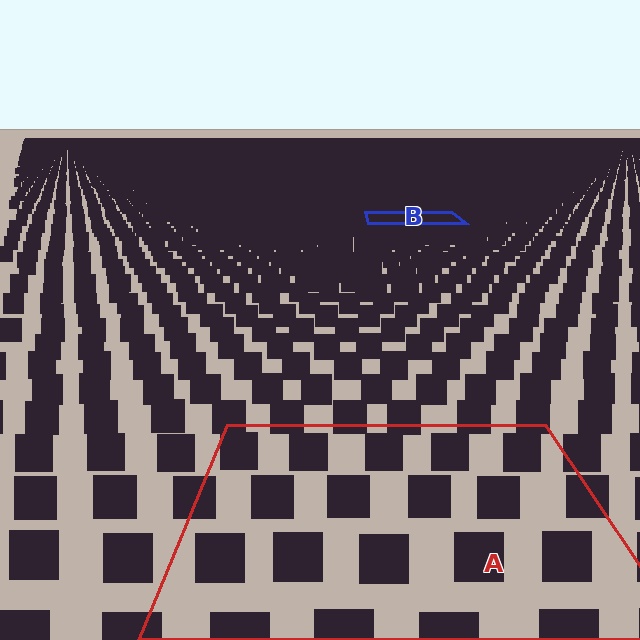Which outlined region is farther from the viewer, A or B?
Region B is farther from the viewer — the texture elements inside it appear smaller and more densely packed.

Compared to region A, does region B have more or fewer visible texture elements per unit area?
Region B has more texture elements per unit area — they are packed more densely because it is farther away.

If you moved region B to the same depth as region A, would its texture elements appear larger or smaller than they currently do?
They would appear larger. At a closer depth, the same texture elements are projected at a bigger on-screen size.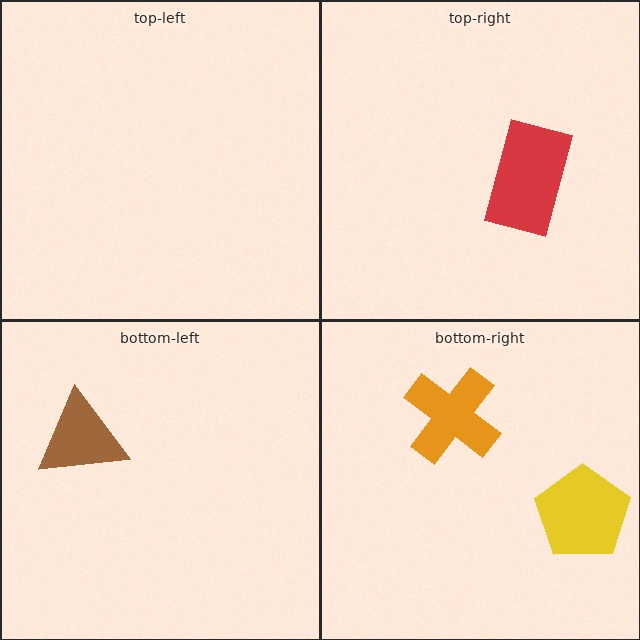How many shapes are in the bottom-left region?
1.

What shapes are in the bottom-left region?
The brown triangle.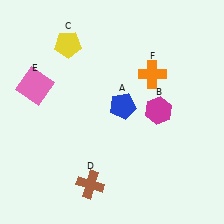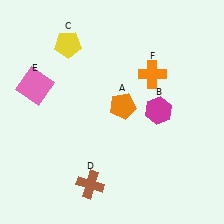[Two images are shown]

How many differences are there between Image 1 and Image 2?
There is 1 difference between the two images.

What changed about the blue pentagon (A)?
In Image 1, A is blue. In Image 2, it changed to orange.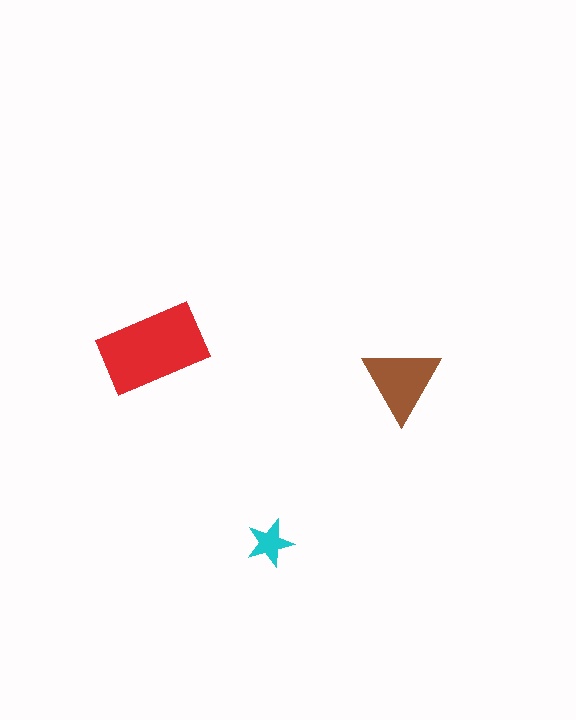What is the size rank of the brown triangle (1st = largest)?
2nd.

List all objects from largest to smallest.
The red rectangle, the brown triangle, the cyan star.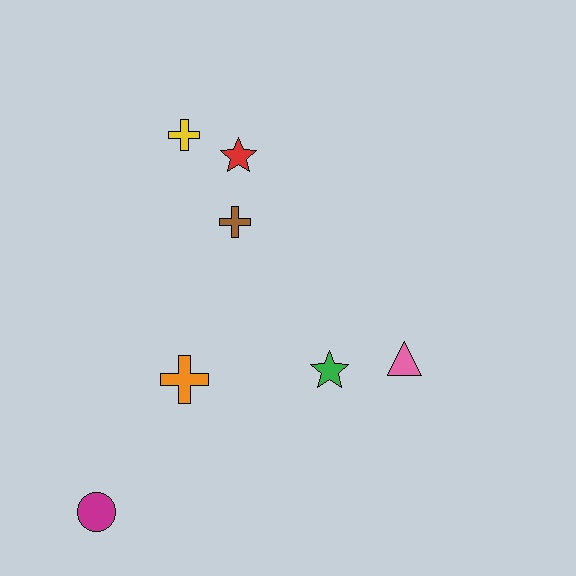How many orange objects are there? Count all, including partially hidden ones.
There is 1 orange object.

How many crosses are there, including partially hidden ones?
There are 3 crosses.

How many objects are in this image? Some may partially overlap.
There are 7 objects.